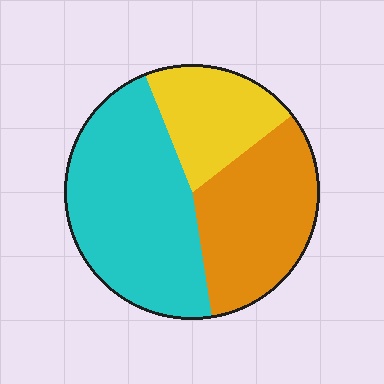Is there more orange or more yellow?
Orange.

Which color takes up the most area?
Cyan, at roughly 45%.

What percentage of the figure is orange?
Orange covers about 35% of the figure.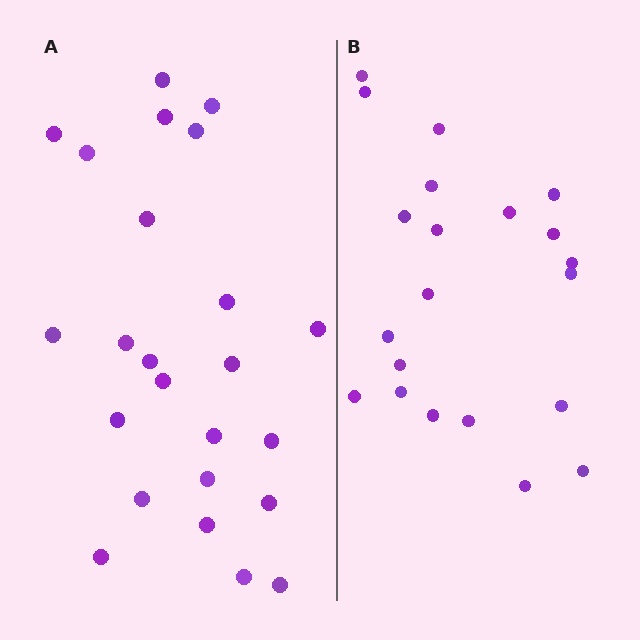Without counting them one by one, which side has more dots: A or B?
Region A (the left region) has more dots.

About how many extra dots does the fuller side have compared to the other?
Region A has just a few more — roughly 2 or 3 more dots than region B.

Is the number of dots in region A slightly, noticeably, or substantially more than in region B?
Region A has only slightly more — the two regions are fairly close. The ratio is roughly 1.1 to 1.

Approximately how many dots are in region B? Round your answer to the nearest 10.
About 20 dots. (The exact count is 21, which rounds to 20.)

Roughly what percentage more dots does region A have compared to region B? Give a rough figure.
About 15% more.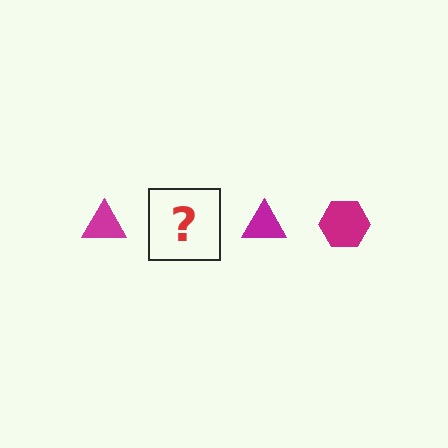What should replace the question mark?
The question mark should be replaced with a magenta hexagon.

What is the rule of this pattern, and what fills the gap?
The rule is that the pattern cycles through triangle, hexagon shapes in magenta. The gap should be filled with a magenta hexagon.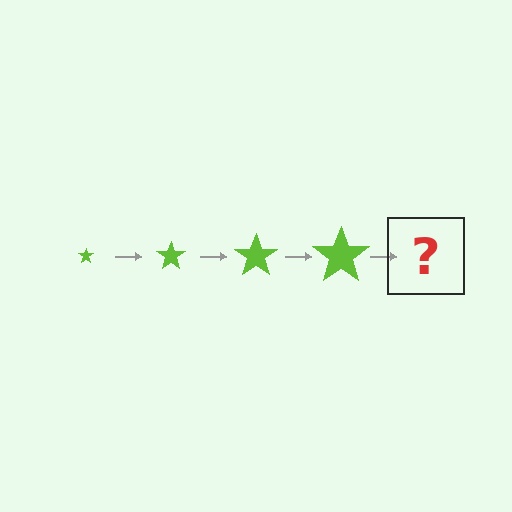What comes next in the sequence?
The next element should be a lime star, larger than the previous one.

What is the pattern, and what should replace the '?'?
The pattern is that the star gets progressively larger each step. The '?' should be a lime star, larger than the previous one.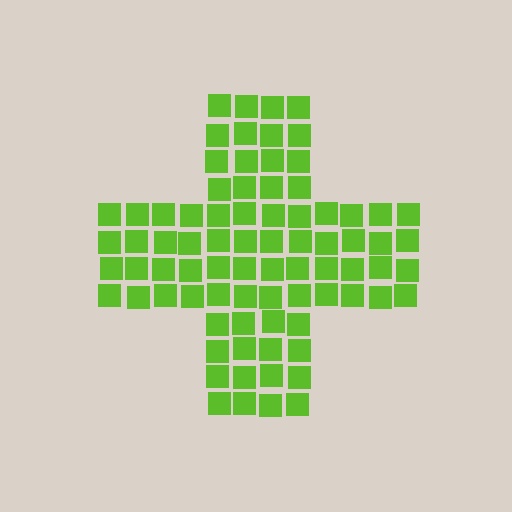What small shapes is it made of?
It is made of small squares.